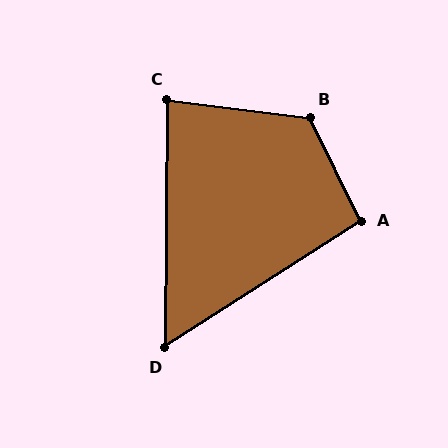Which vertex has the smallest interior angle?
D, at approximately 57 degrees.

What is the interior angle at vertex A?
Approximately 97 degrees (obtuse).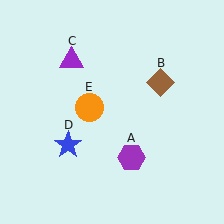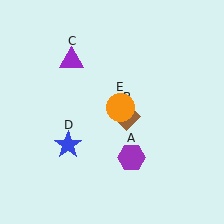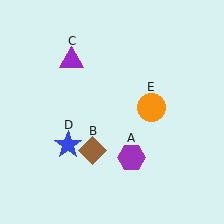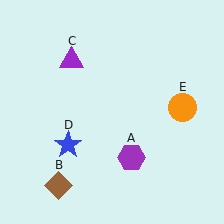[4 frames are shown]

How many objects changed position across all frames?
2 objects changed position: brown diamond (object B), orange circle (object E).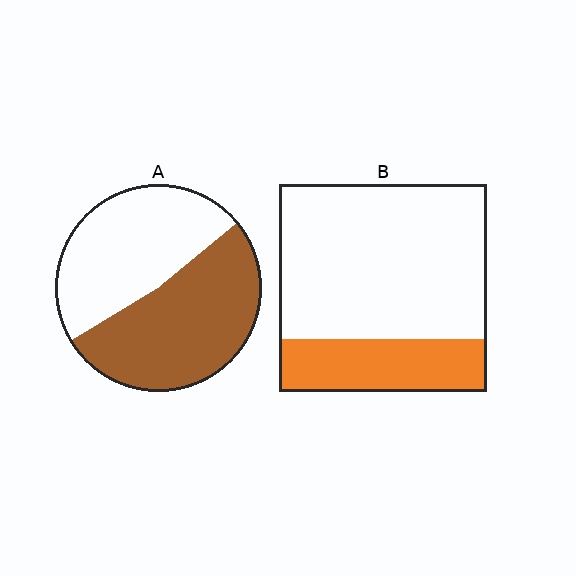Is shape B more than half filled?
No.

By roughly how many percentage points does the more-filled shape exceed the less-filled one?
By roughly 25 percentage points (A over B).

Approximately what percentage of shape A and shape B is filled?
A is approximately 55% and B is approximately 25%.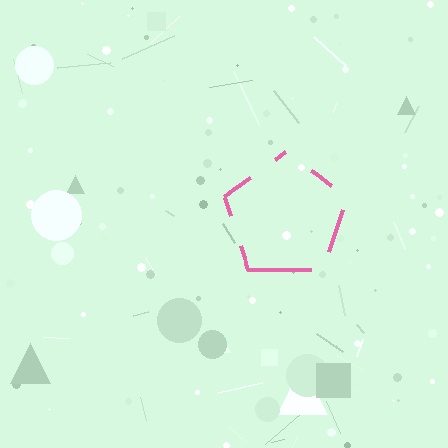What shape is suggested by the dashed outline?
The dashed outline suggests a pentagon.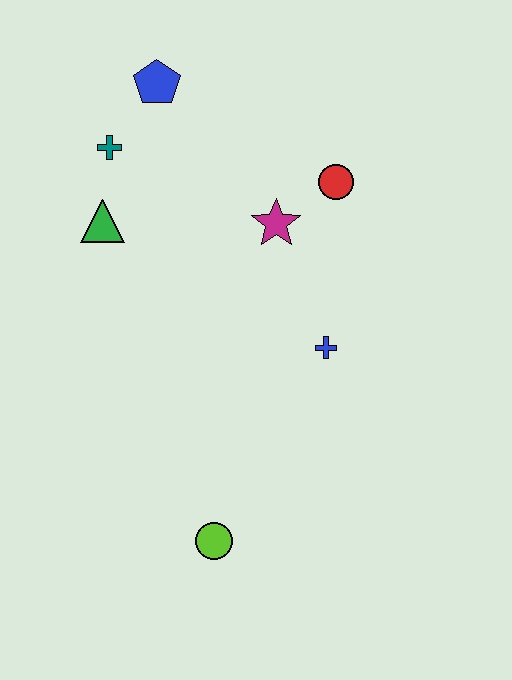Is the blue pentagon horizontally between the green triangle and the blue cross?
Yes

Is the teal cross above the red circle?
Yes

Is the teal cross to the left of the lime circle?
Yes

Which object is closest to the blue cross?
The magenta star is closest to the blue cross.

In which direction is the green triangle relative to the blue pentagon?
The green triangle is below the blue pentagon.